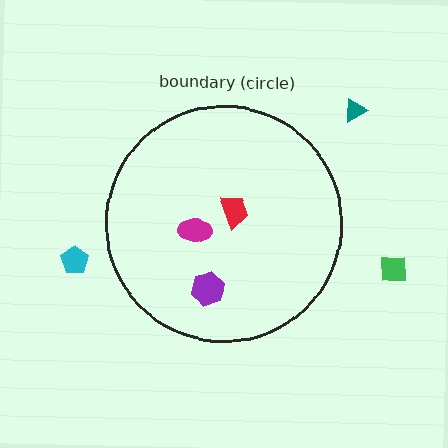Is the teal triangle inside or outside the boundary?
Outside.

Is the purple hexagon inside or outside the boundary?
Inside.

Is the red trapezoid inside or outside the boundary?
Inside.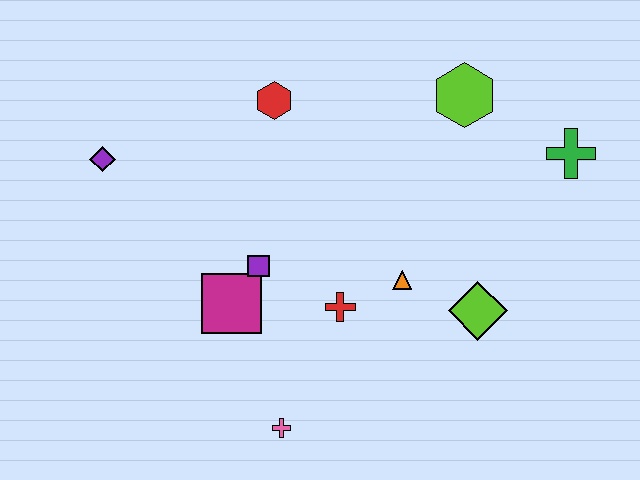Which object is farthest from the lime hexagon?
The pink cross is farthest from the lime hexagon.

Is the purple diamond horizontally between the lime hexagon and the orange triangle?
No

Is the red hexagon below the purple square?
No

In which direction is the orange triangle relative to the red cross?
The orange triangle is to the right of the red cross.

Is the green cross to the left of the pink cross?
No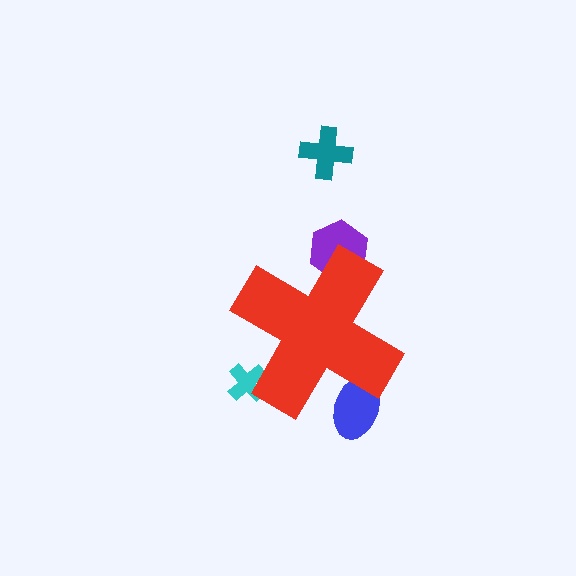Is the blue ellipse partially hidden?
Yes, the blue ellipse is partially hidden behind the red cross.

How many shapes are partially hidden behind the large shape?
3 shapes are partially hidden.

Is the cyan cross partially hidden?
Yes, the cyan cross is partially hidden behind the red cross.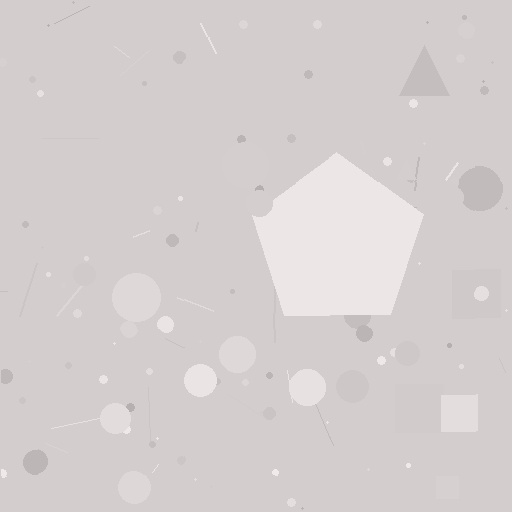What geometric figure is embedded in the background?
A pentagon is embedded in the background.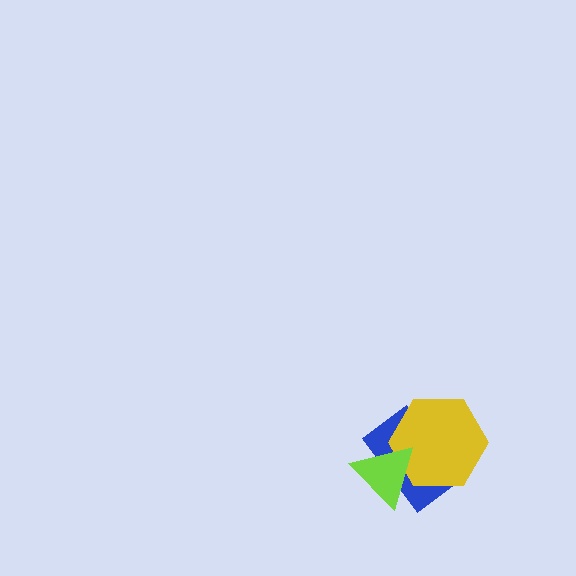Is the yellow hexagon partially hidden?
Yes, it is partially covered by another shape.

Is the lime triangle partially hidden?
No, no other shape covers it.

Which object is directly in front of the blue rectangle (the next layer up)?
The yellow hexagon is directly in front of the blue rectangle.